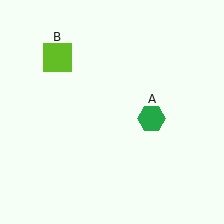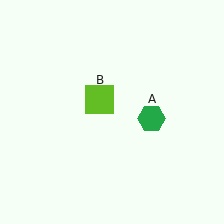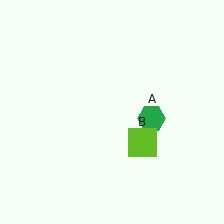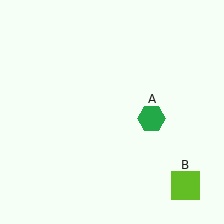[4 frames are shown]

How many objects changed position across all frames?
1 object changed position: lime square (object B).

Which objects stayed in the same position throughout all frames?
Green hexagon (object A) remained stationary.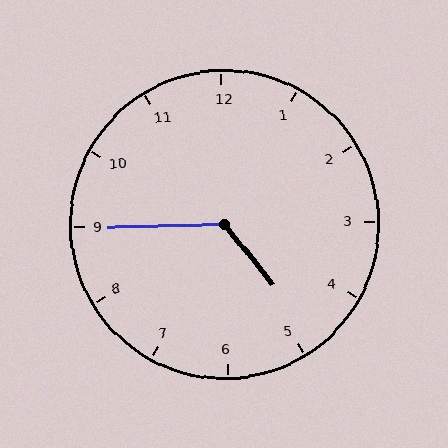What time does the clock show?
4:45.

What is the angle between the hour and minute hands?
Approximately 128 degrees.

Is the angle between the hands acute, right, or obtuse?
It is obtuse.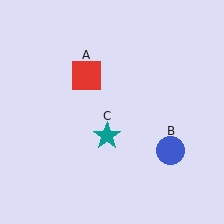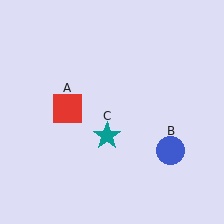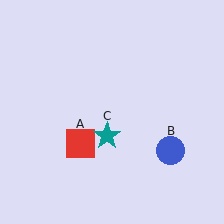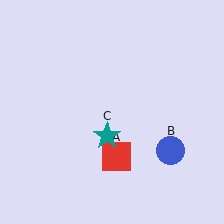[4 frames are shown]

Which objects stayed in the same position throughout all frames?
Blue circle (object B) and teal star (object C) remained stationary.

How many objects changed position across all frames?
1 object changed position: red square (object A).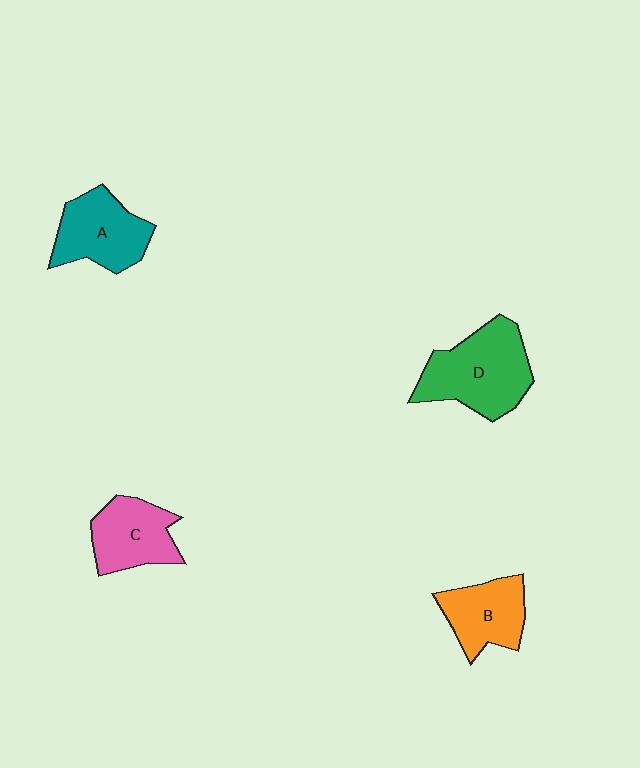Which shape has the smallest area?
Shape B (orange).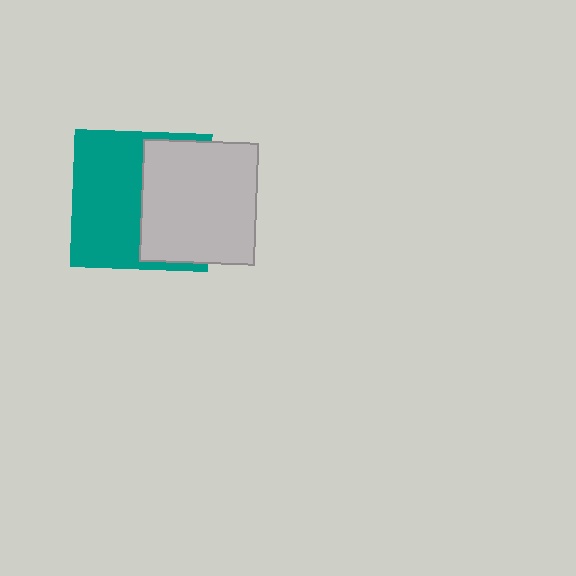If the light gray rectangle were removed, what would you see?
You would see the complete teal square.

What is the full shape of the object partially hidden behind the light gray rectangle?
The partially hidden object is a teal square.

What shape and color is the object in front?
The object in front is a light gray rectangle.